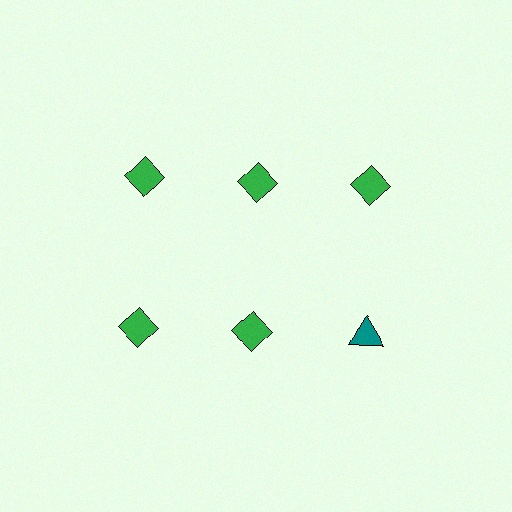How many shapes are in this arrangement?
There are 6 shapes arranged in a grid pattern.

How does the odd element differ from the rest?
It differs in both color (teal instead of green) and shape (triangle instead of diamond).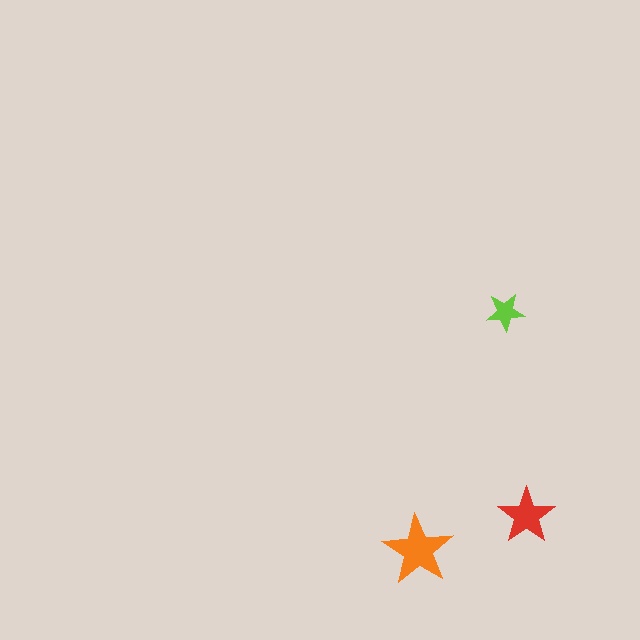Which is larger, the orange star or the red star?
The orange one.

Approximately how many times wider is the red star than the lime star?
About 1.5 times wider.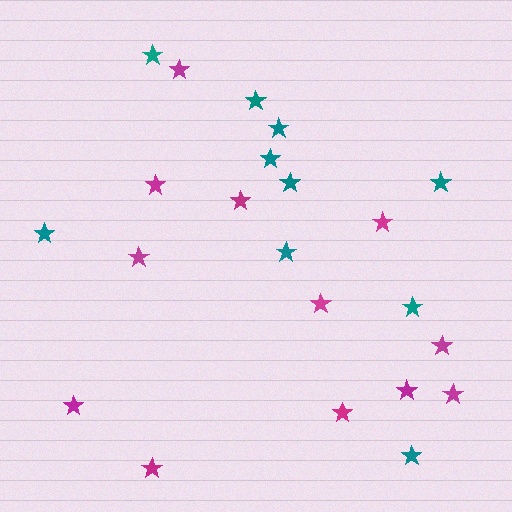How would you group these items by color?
There are 2 groups: one group of magenta stars (12) and one group of teal stars (10).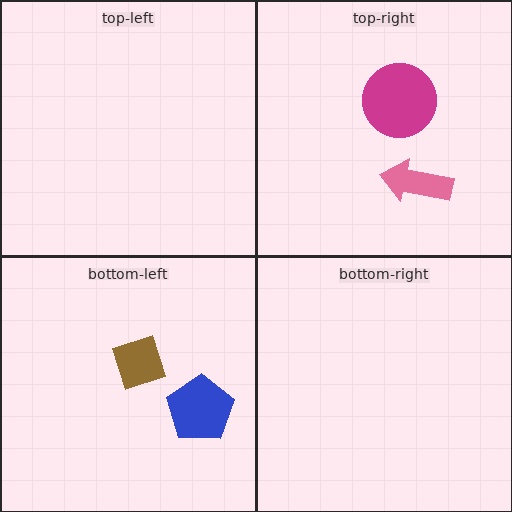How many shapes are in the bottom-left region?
2.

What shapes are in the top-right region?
The magenta circle, the pink arrow.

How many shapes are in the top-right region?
2.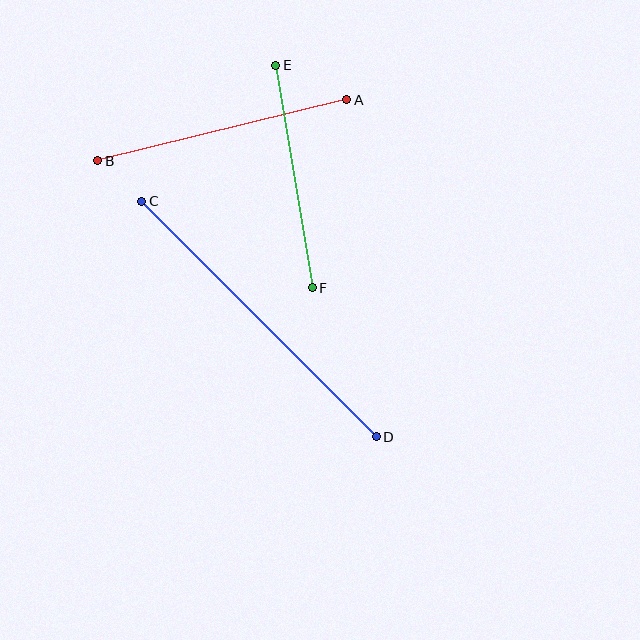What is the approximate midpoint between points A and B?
The midpoint is at approximately (222, 130) pixels.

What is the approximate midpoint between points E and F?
The midpoint is at approximately (294, 177) pixels.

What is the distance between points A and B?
The distance is approximately 257 pixels.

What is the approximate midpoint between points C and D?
The midpoint is at approximately (259, 319) pixels.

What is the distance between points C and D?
The distance is approximately 332 pixels.